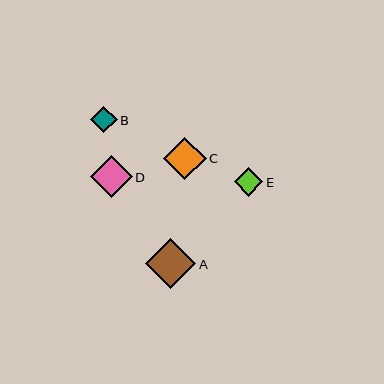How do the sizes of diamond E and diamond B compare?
Diamond E and diamond B are approximately the same size.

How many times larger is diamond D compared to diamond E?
Diamond D is approximately 1.5 times the size of diamond E.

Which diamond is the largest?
Diamond A is the largest with a size of approximately 50 pixels.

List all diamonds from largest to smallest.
From largest to smallest: A, C, D, E, B.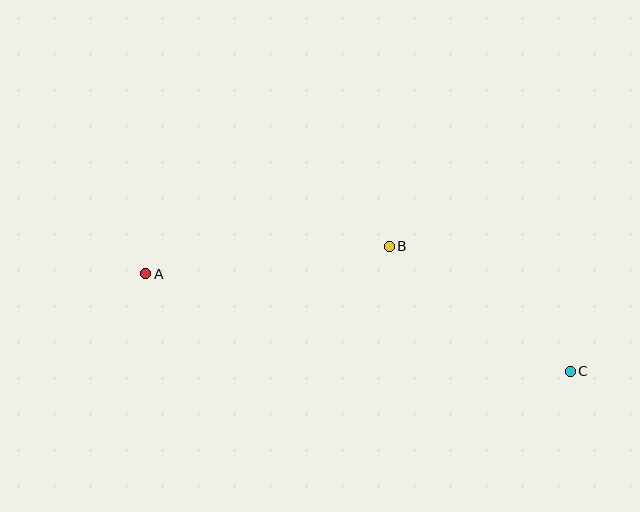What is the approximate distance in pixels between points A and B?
The distance between A and B is approximately 245 pixels.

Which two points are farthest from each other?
Points A and C are farthest from each other.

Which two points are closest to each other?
Points B and C are closest to each other.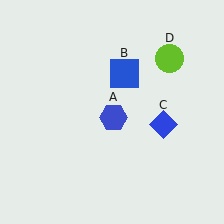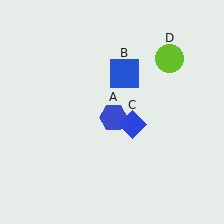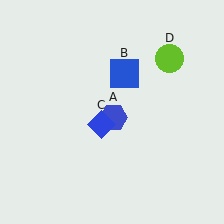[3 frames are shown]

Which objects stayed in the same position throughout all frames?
Blue hexagon (object A) and blue square (object B) and lime circle (object D) remained stationary.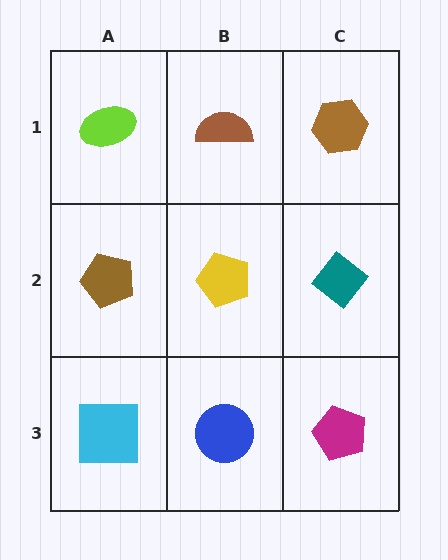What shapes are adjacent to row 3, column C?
A teal diamond (row 2, column C), a blue circle (row 3, column B).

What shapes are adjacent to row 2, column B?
A brown semicircle (row 1, column B), a blue circle (row 3, column B), a brown pentagon (row 2, column A), a teal diamond (row 2, column C).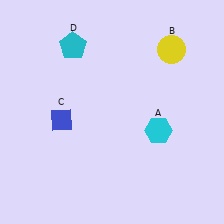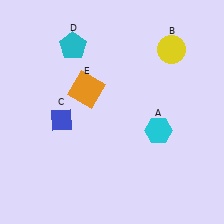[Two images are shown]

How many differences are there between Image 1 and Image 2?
There is 1 difference between the two images.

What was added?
An orange square (E) was added in Image 2.